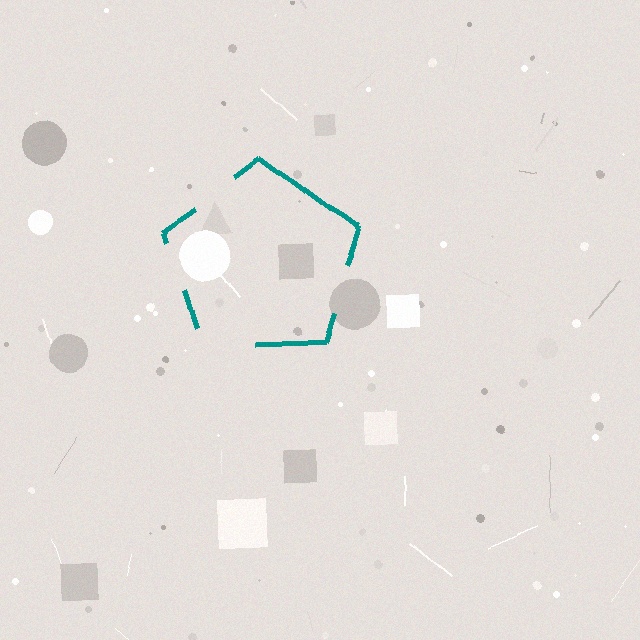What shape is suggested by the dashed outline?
The dashed outline suggests a pentagon.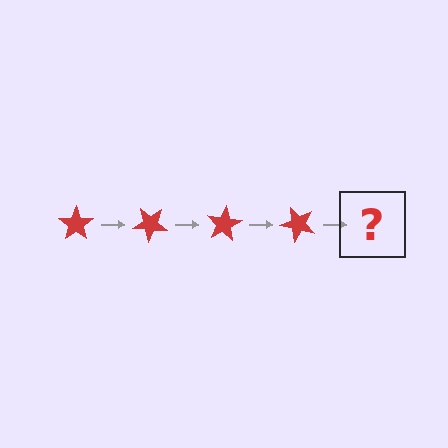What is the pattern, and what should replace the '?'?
The pattern is that the star rotates 40 degrees each step. The '?' should be a red star rotated 160 degrees.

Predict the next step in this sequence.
The next step is a red star rotated 160 degrees.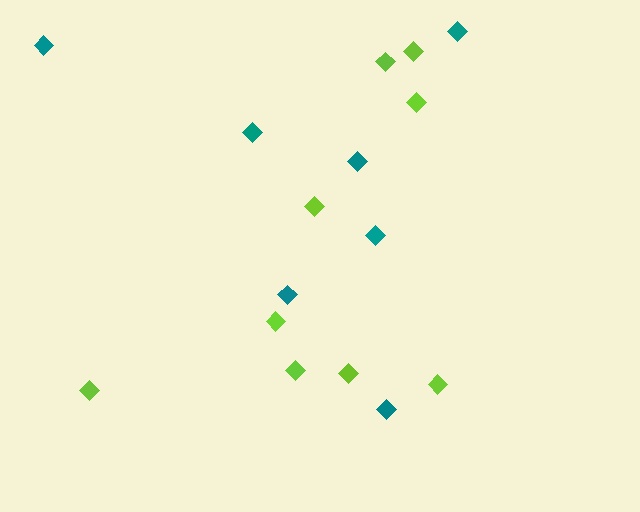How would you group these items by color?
There are 2 groups: one group of teal diamonds (7) and one group of lime diamonds (9).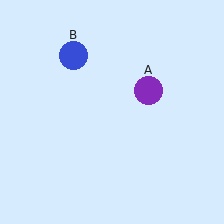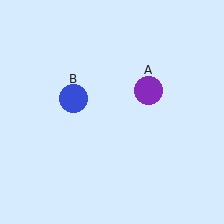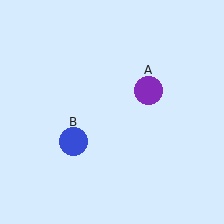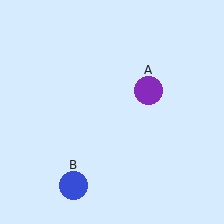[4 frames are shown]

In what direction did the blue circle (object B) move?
The blue circle (object B) moved down.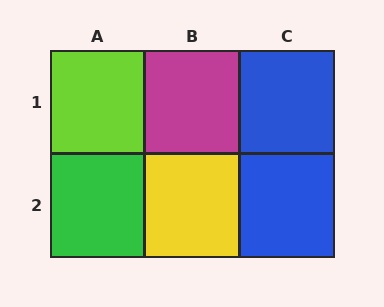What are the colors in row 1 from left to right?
Lime, magenta, blue.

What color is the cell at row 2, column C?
Blue.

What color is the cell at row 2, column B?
Yellow.